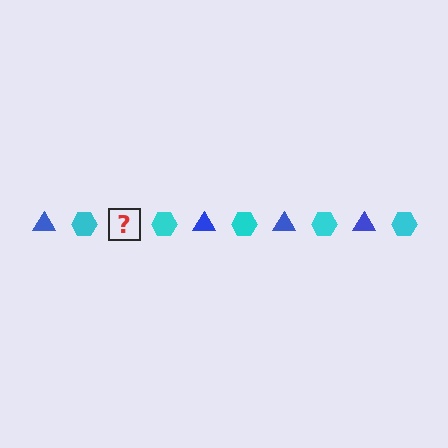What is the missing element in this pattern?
The missing element is a blue triangle.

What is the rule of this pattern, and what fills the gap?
The rule is that the pattern alternates between blue triangle and cyan hexagon. The gap should be filled with a blue triangle.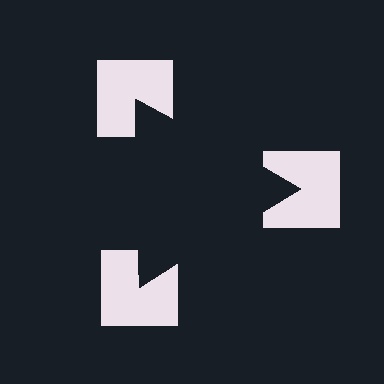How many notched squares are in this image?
There are 3 — one at each vertex of the illusory triangle.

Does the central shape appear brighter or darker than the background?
It typically appears slightly darker than the background, even though no actual brightness change is drawn.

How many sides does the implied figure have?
3 sides.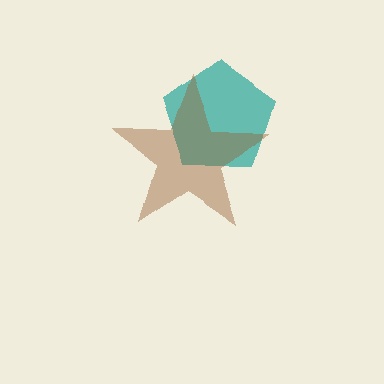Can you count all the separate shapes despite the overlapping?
Yes, there are 2 separate shapes.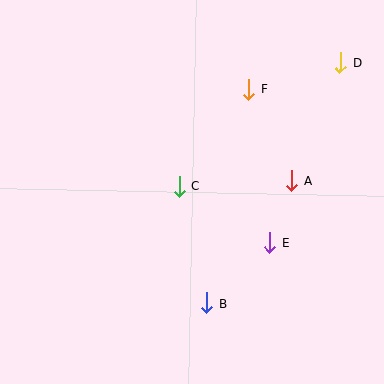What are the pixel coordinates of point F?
Point F is at (249, 90).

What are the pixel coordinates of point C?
Point C is at (180, 186).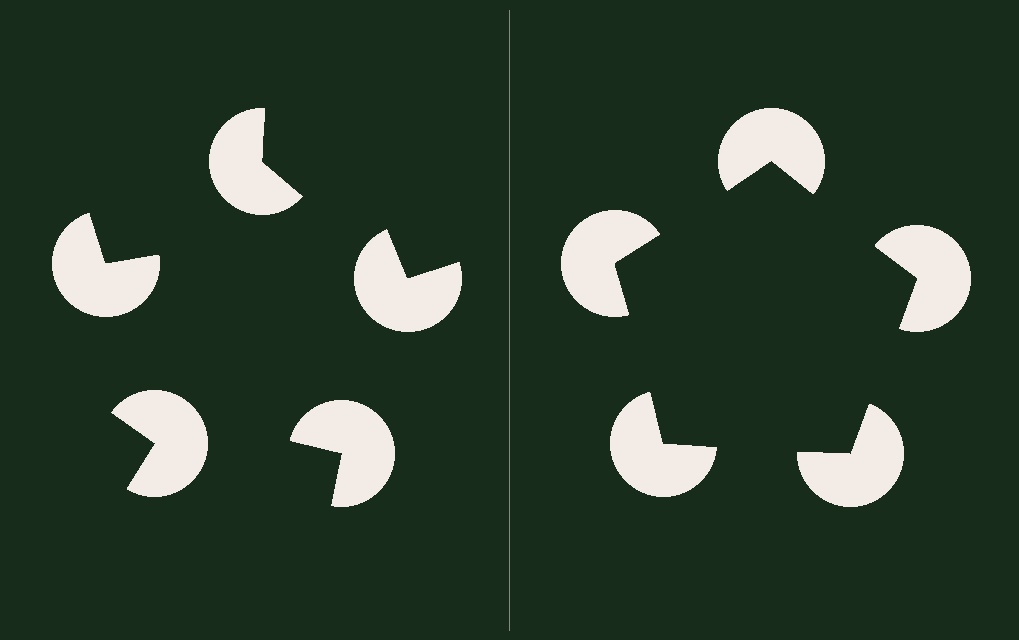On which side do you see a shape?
An illusory pentagon appears on the right side. On the left side the wedge cuts are rotated, so no coherent shape forms.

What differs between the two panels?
The pac-man discs are positioned identically on both sides; only the wedge orientations differ. On the right they align to a pentagon; on the left they are misaligned.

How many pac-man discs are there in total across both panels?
10 — 5 on each side.